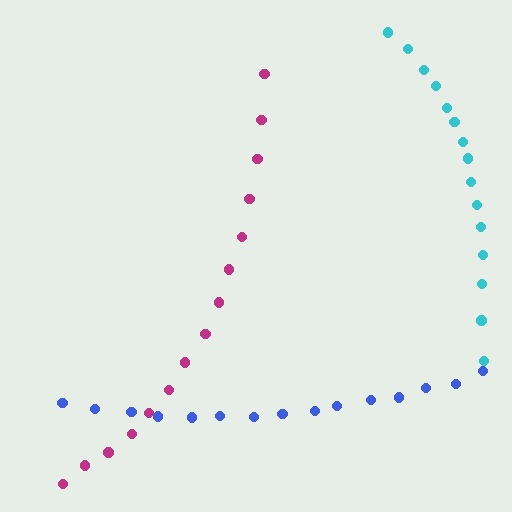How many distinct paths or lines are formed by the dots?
There are 3 distinct paths.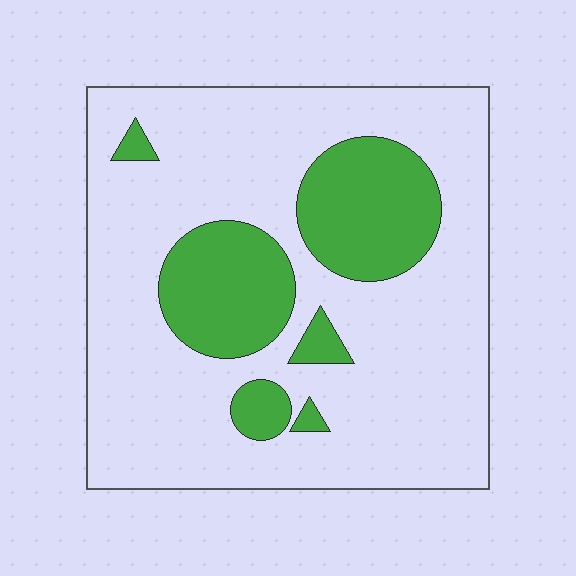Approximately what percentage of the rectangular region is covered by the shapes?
Approximately 25%.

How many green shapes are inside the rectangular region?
6.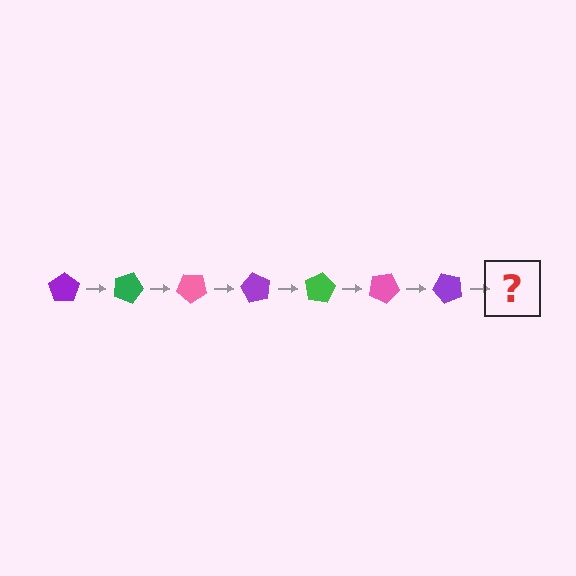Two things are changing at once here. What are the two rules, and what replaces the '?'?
The two rules are that it rotates 20 degrees each step and the color cycles through purple, green, and pink. The '?' should be a green pentagon, rotated 140 degrees from the start.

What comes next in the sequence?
The next element should be a green pentagon, rotated 140 degrees from the start.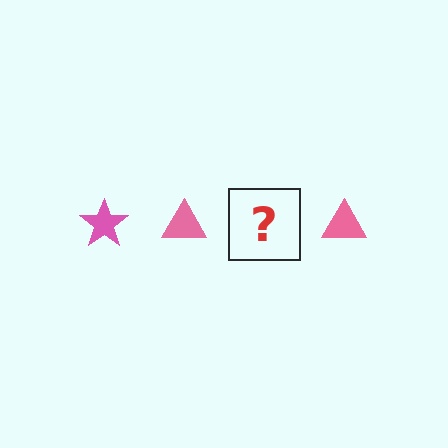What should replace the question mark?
The question mark should be replaced with a pink star.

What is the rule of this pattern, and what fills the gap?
The rule is that the pattern cycles through star, triangle shapes in pink. The gap should be filled with a pink star.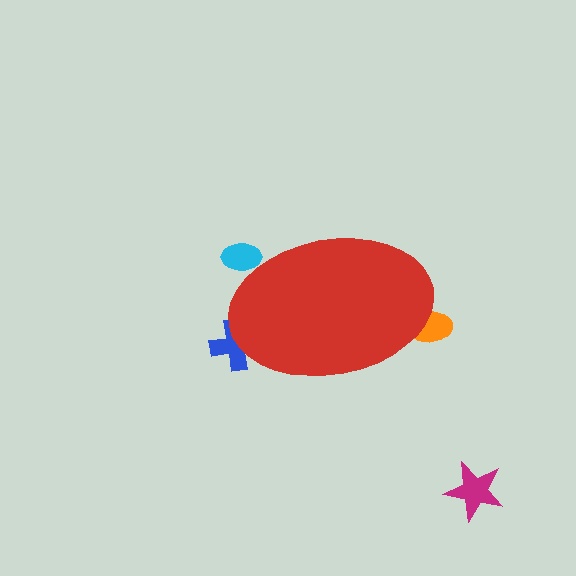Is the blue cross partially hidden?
Yes, the blue cross is partially hidden behind the red ellipse.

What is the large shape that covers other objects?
A red ellipse.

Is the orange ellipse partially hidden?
Yes, the orange ellipse is partially hidden behind the red ellipse.